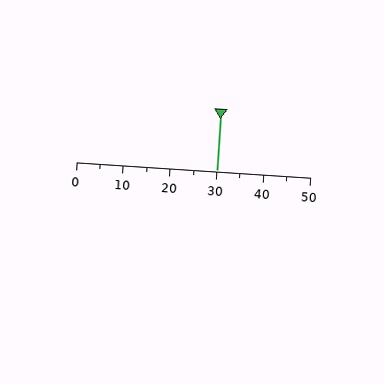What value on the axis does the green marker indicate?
The marker indicates approximately 30.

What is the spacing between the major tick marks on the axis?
The major ticks are spaced 10 apart.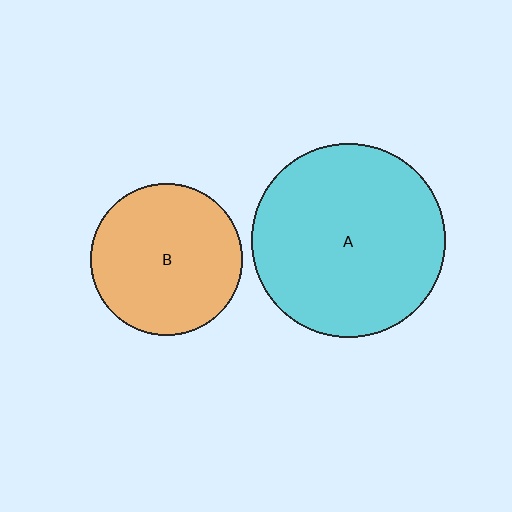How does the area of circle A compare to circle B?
Approximately 1.6 times.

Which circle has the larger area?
Circle A (cyan).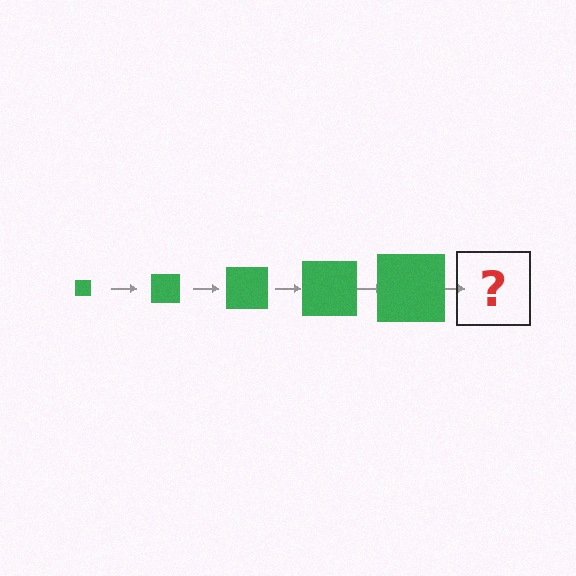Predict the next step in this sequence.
The next step is a green square, larger than the previous one.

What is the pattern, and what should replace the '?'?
The pattern is that the square gets progressively larger each step. The '?' should be a green square, larger than the previous one.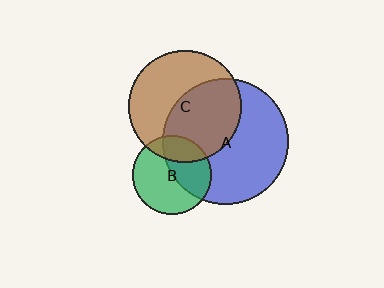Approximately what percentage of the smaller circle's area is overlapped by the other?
Approximately 50%.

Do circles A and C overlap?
Yes.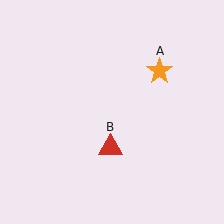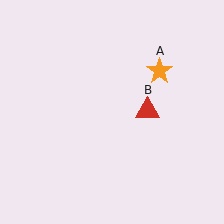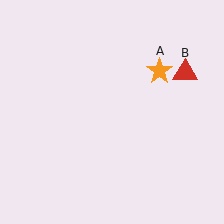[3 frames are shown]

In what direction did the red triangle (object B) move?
The red triangle (object B) moved up and to the right.